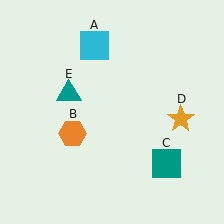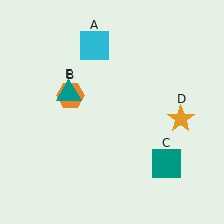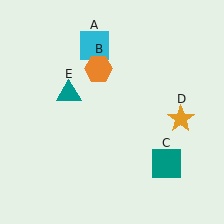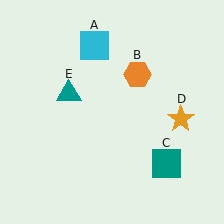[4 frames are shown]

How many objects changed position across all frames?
1 object changed position: orange hexagon (object B).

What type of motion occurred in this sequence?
The orange hexagon (object B) rotated clockwise around the center of the scene.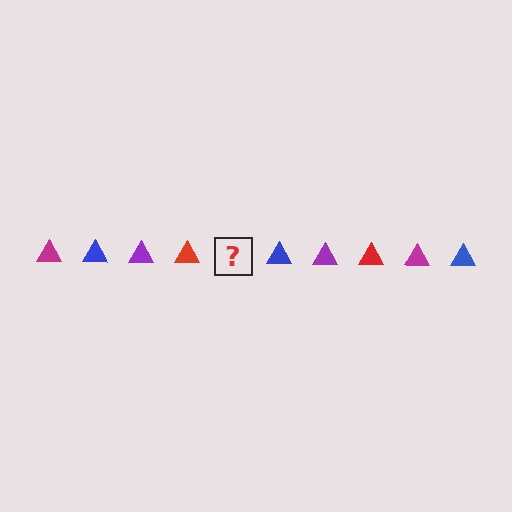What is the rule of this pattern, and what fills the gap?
The rule is that the pattern cycles through magenta, blue, purple, red triangles. The gap should be filled with a magenta triangle.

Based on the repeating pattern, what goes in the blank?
The blank should be a magenta triangle.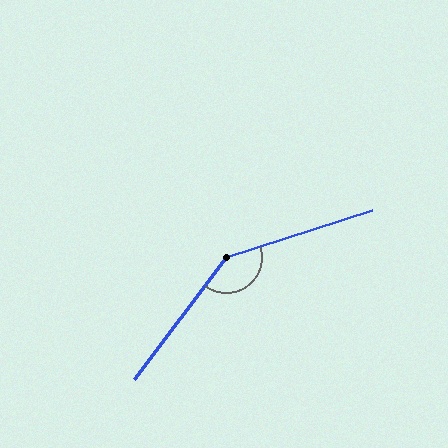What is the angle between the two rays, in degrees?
Approximately 145 degrees.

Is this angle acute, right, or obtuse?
It is obtuse.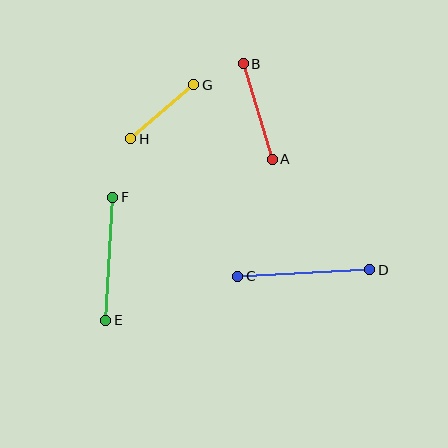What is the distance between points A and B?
The distance is approximately 99 pixels.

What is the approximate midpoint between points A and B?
The midpoint is at approximately (258, 112) pixels.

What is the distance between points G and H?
The distance is approximately 83 pixels.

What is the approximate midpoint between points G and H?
The midpoint is at approximately (162, 112) pixels.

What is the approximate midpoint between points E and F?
The midpoint is at approximately (109, 259) pixels.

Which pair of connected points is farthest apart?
Points C and D are farthest apart.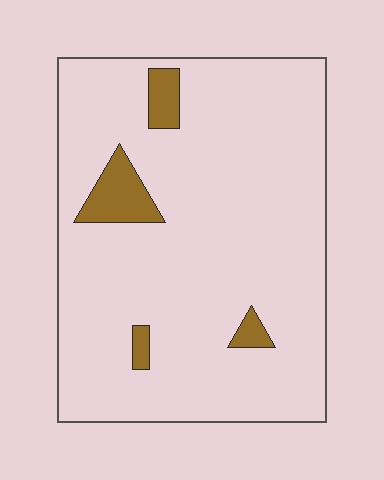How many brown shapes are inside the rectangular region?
4.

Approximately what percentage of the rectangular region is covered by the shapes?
Approximately 10%.